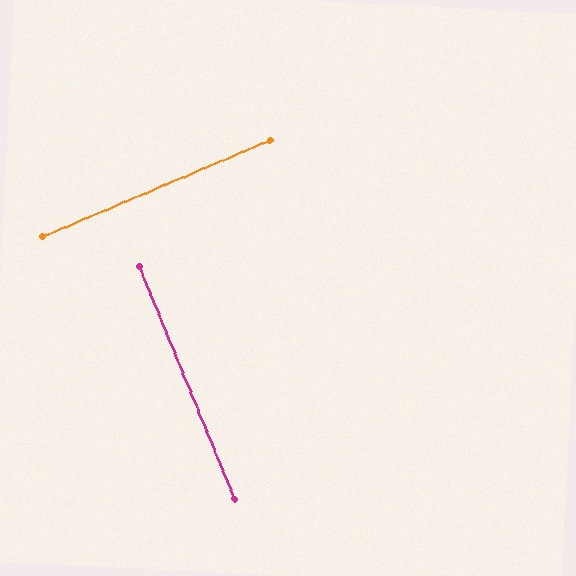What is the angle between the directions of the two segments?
Approximately 90 degrees.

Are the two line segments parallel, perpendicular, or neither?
Perpendicular — they meet at approximately 90°.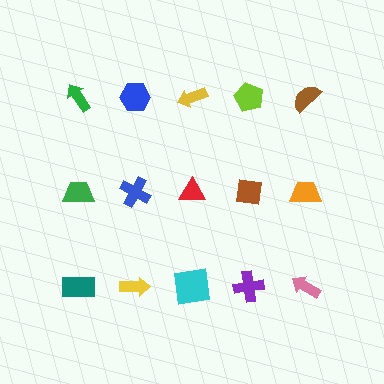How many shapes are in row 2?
5 shapes.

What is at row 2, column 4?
A brown square.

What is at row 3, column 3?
A cyan square.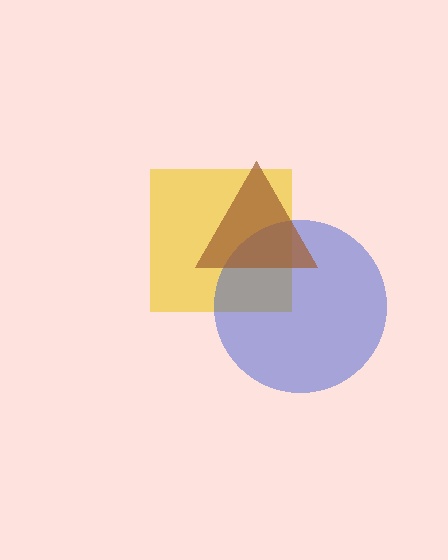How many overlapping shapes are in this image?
There are 3 overlapping shapes in the image.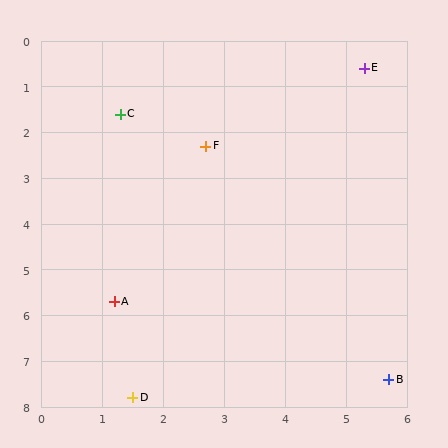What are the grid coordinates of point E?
Point E is at approximately (5.3, 0.6).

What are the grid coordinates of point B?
Point B is at approximately (5.7, 7.4).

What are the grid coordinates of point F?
Point F is at approximately (2.7, 2.3).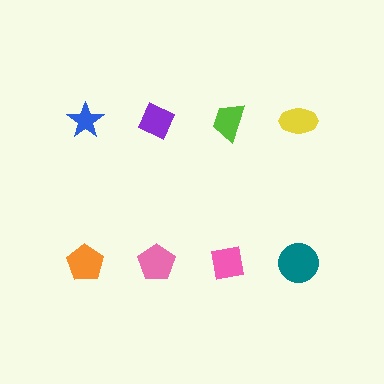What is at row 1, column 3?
A lime trapezoid.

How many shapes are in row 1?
4 shapes.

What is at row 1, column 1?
A blue star.